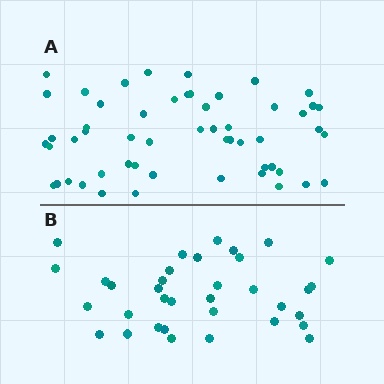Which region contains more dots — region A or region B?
Region A (the top region) has more dots.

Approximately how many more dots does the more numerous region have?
Region A has approximately 20 more dots than region B.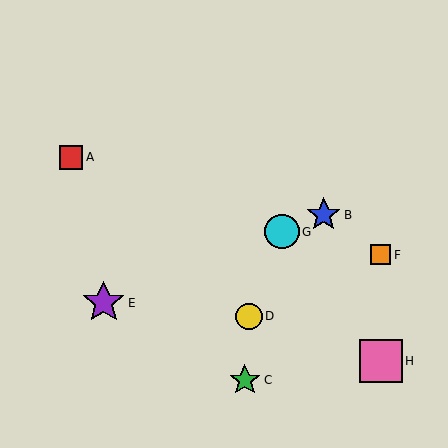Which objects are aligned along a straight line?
Objects B, E, G are aligned along a straight line.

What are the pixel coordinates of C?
Object C is at (245, 380).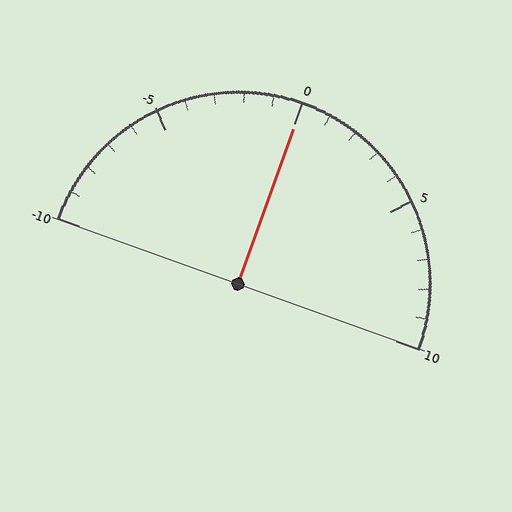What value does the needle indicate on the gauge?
The needle indicates approximately 0.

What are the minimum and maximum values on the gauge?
The gauge ranges from -10 to 10.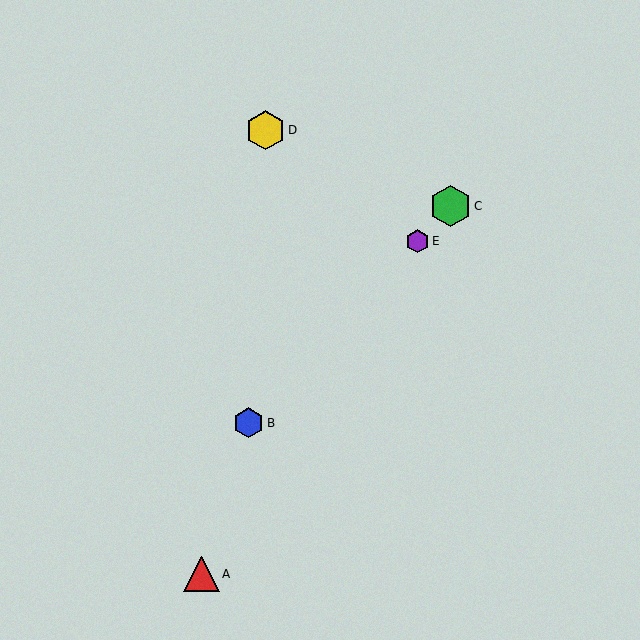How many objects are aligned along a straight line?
3 objects (B, C, E) are aligned along a straight line.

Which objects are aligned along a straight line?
Objects B, C, E are aligned along a straight line.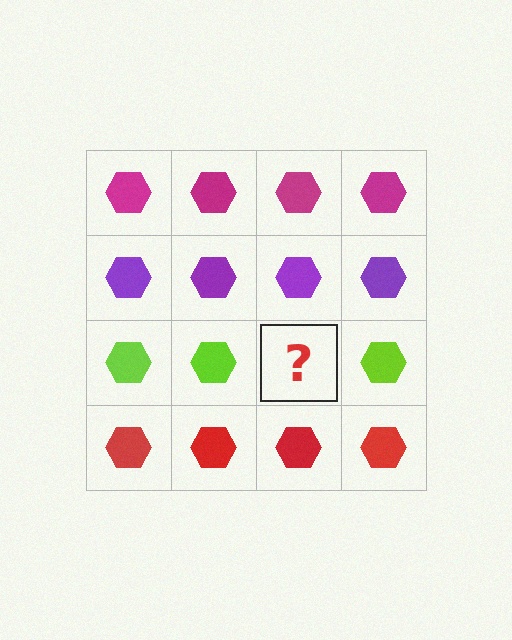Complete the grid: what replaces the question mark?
The question mark should be replaced with a lime hexagon.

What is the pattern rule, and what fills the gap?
The rule is that each row has a consistent color. The gap should be filled with a lime hexagon.